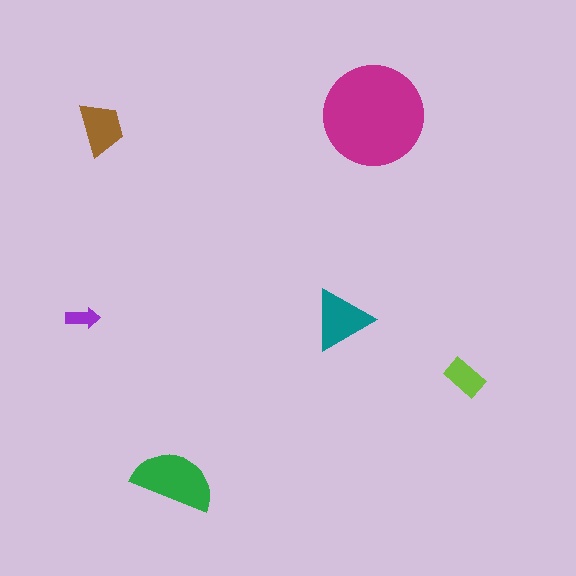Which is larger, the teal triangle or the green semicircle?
The green semicircle.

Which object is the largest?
The magenta circle.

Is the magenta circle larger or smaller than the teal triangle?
Larger.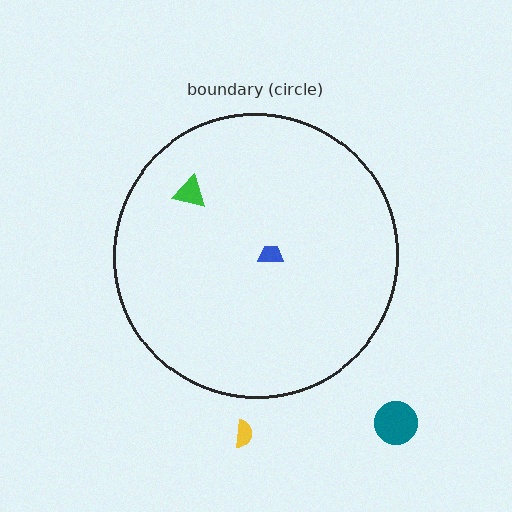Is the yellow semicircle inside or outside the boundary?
Outside.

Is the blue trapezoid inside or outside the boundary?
Inside.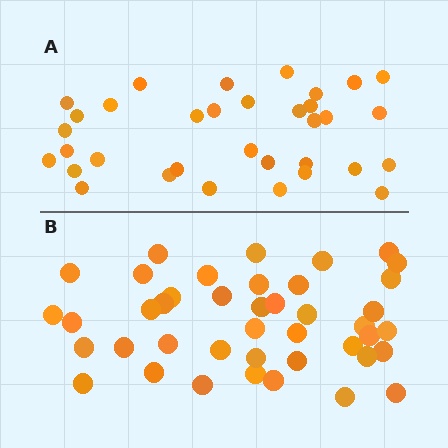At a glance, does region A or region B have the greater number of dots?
Region B (the bottom region) has more dots.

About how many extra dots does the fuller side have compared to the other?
Region B has roughly 8 or so more dots than region A.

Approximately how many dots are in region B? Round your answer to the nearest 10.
About 40 dots. (The exact count is 42, which rounds to 40.)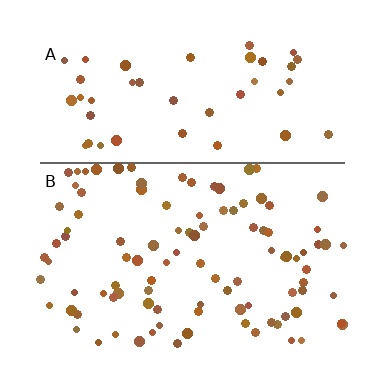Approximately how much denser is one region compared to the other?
Approximately 2.1× — region B over region A.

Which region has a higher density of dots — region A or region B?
B (the bottom).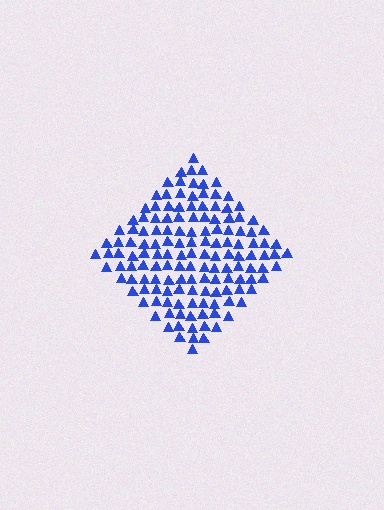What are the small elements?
The small elements are triangles.